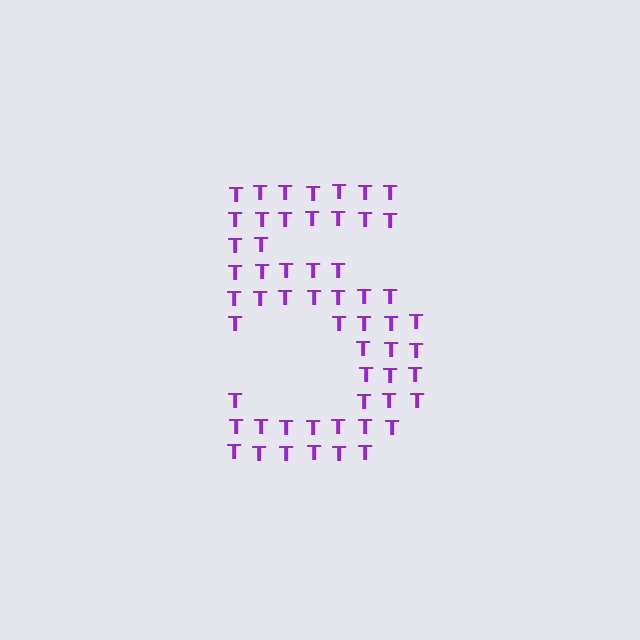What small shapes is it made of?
It is made of small letter T's.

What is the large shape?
The large shape is the digit 5.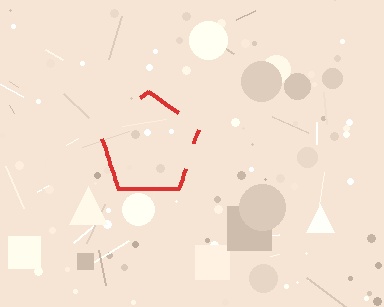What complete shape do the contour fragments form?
The contour fragments form a pentagon.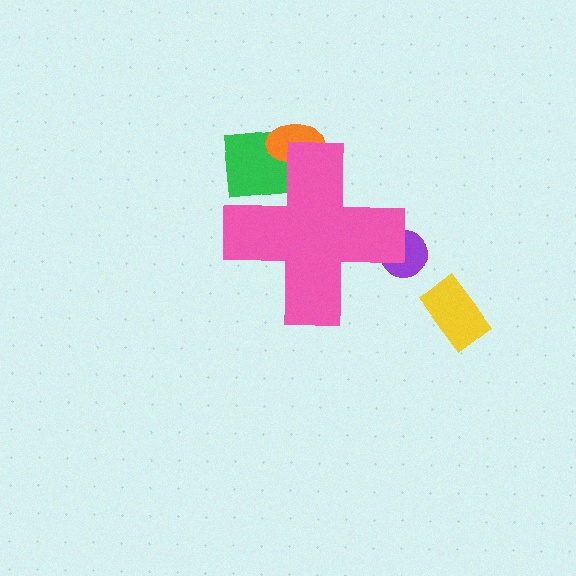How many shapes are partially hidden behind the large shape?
3 shapes are partially hidden.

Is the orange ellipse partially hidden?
Yes, the orange ellipse is partially hidden behind the pink cross.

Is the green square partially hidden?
Yes, the green square is partially hidden behind the pink cross.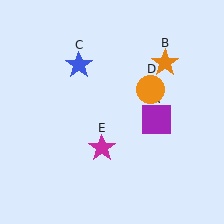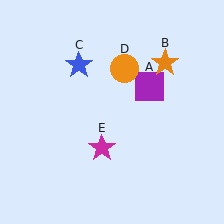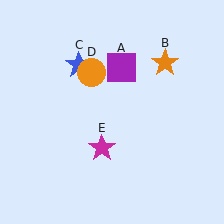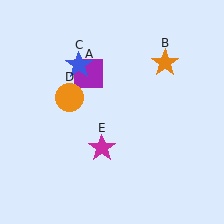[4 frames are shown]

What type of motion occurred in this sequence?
The purple square (object A), orange circle (object D) rotated counterclockwise around the center of the scene.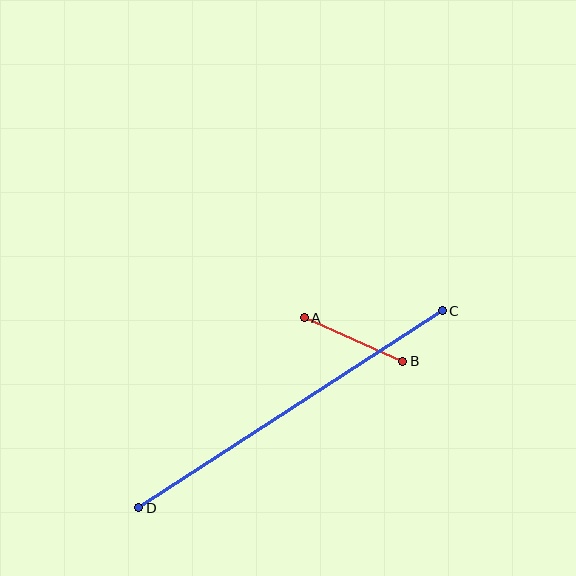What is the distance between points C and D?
The distance is approximately 362 pixels.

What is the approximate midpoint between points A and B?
The midpoint is at approximately (353, 340) pixels.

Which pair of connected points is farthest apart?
Points C and D are farthest apart.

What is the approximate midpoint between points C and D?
The midpoint is at approximately (291, 409) pixels.